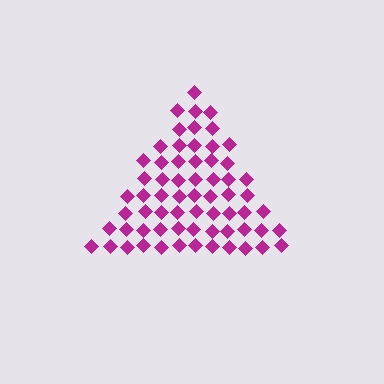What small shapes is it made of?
It is made of small diamonds.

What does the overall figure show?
The overall figure shows a triangle.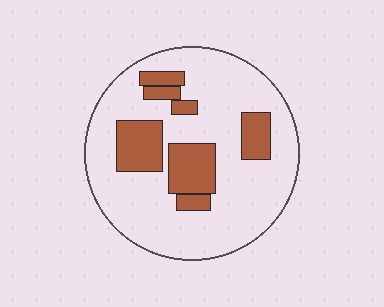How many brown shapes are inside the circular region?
7.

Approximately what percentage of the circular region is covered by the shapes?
Approximately 25%.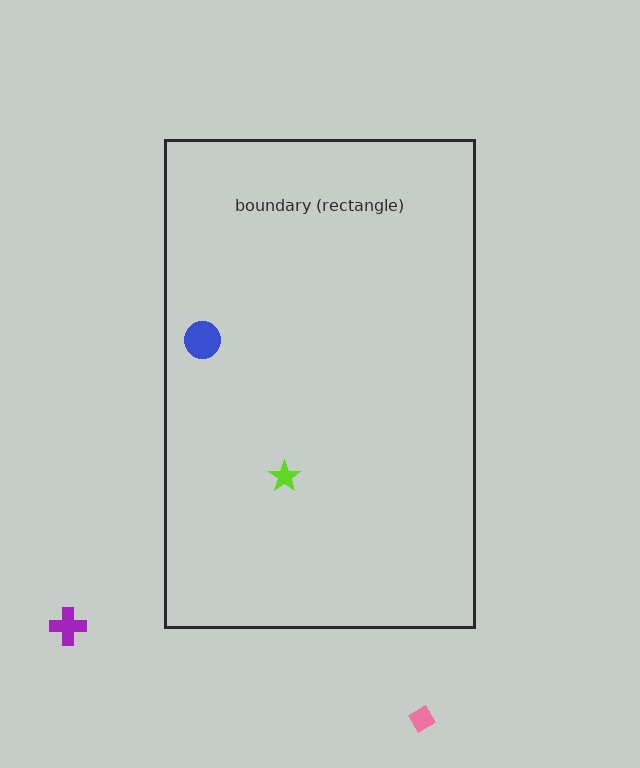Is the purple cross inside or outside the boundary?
Outside.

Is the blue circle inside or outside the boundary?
Inside.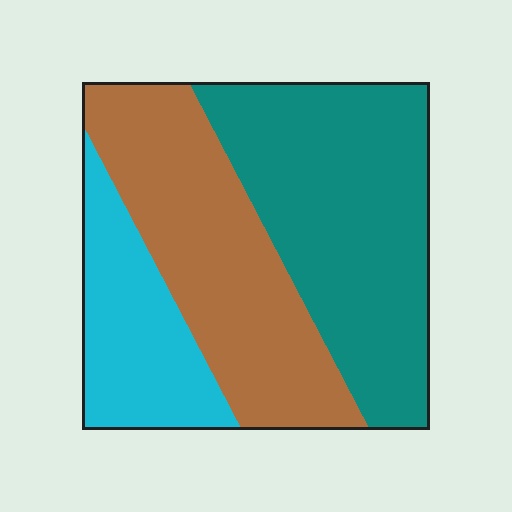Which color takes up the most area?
Teal, at roughly 45%.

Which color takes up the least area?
Cyan, at roughly 20%.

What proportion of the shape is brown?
Brown covers 36% of the shape.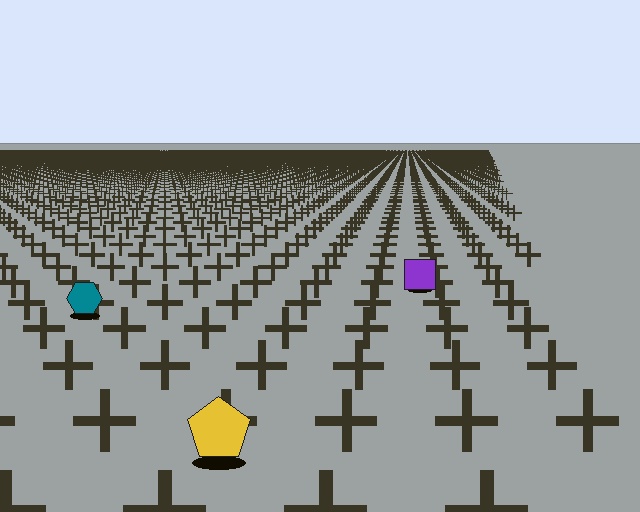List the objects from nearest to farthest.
From nearest to farthest: the yellow pentagon, the teal hexagon, the purple square.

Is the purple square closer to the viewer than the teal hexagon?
No. The teal hexagon is closer — you can tell from the texture gradient: the ground texture is coarser near it.